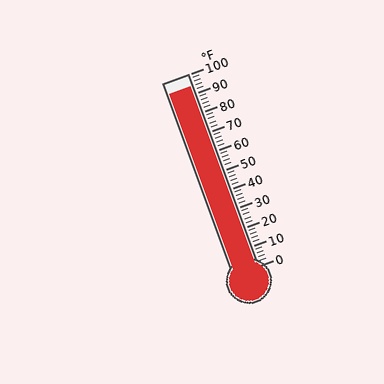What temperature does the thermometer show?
The thermometer shows approximately 94°F.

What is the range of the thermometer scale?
The thermometer scale ranges from 0°F to 100°F.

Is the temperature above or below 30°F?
The temperature is above 30°F.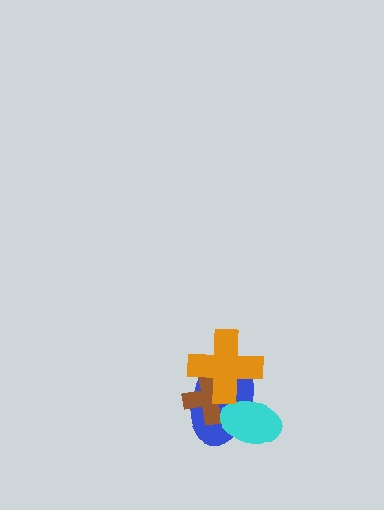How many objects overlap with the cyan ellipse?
3 objects overlap with the cyan ellipse.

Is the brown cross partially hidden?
Yes, it is partially covered by another shape.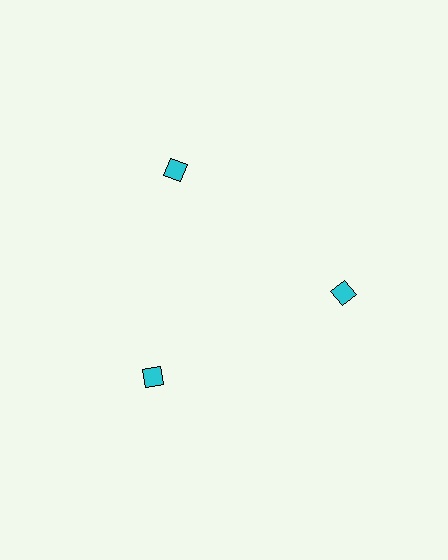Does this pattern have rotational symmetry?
Yes, this pattern has 3-fold rotational symmetry. It looks the same after rotating 120 degrees around the center.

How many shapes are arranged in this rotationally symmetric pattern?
There are 3 shapes, arranged in 3 groups of 1.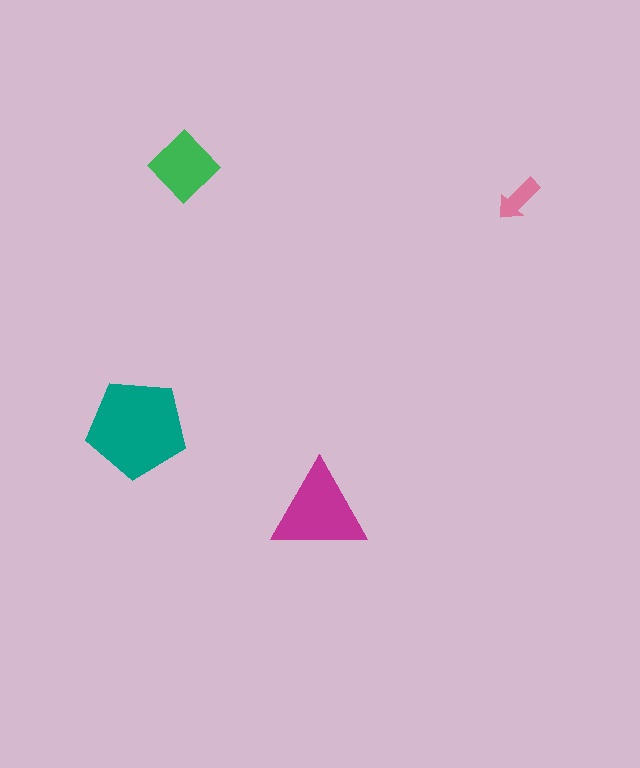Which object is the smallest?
The pink arrow.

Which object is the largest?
The teal pentagon.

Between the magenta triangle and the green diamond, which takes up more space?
The magenta triangle.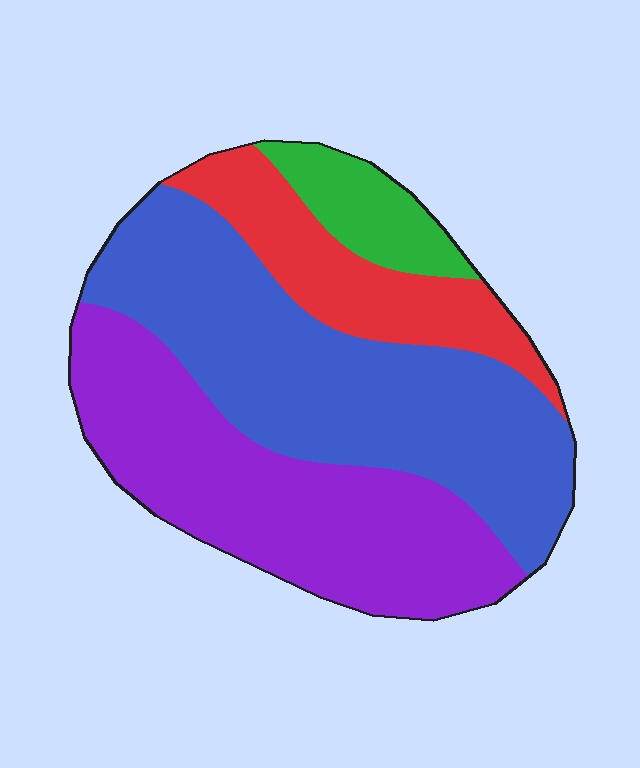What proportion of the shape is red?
Red takes up about one sixth (1/6) of the shape.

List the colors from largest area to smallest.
From largest to smallest: blue, purple, red, green.